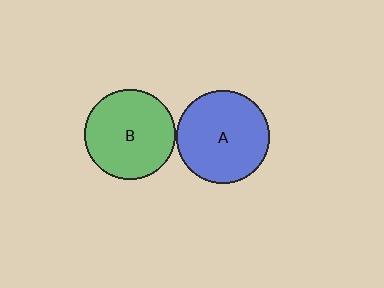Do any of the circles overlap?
No, none of the circles overlap.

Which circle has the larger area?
Circle A (blue).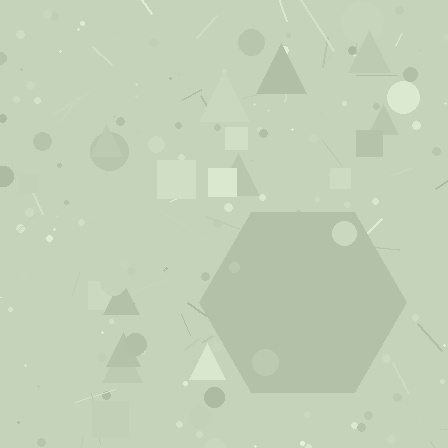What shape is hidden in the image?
A hexagon is hidden in the image.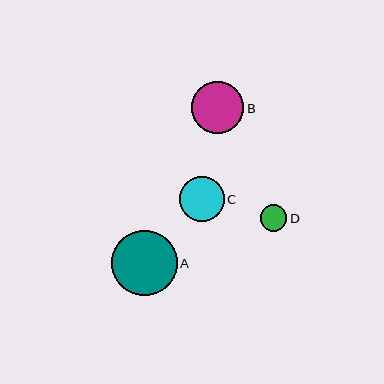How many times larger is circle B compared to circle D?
Circle B is approximately 2.0 times the size of circle D.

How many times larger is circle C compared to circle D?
Circle C is approximately 1.7 times the size of circle D.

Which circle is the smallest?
Circle D is the smallest with a size of approximately 27 pixels.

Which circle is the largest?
Circle A is the largest with a size of approximately 65 pixels.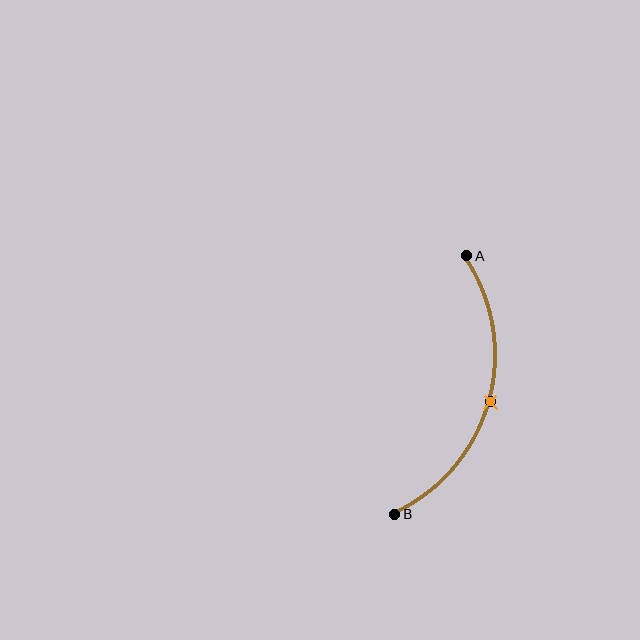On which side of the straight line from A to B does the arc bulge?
The arc bulges to the right of the straight line connecting A and B.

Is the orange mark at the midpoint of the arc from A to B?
Yes. The orange mark lies on the arc at equal arc-length from both A and B — it is the arc midpoint.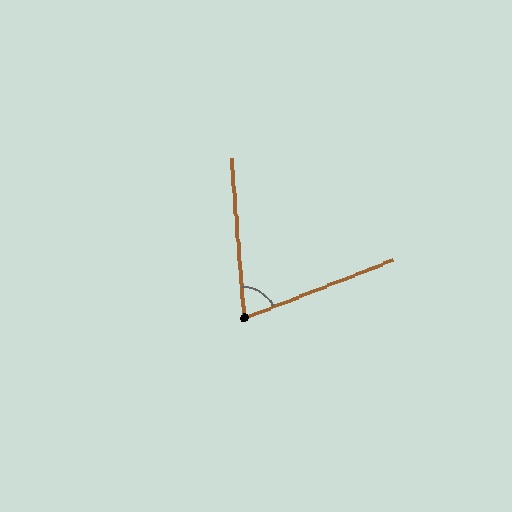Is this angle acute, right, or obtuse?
It is acute.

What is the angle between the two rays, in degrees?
Approximately 73 degrees.